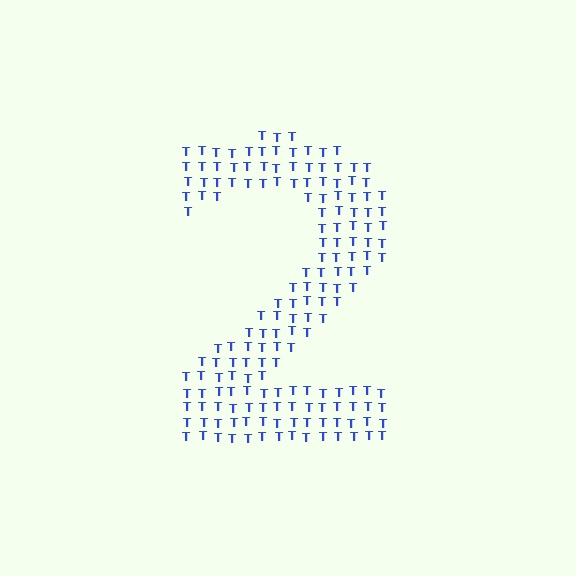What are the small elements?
The small elements are letter T's.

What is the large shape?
The large shape is the digit 2.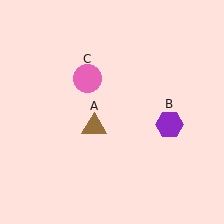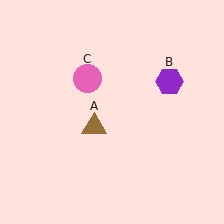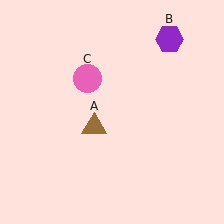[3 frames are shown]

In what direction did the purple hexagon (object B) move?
The purple hexagon (object B) moved up.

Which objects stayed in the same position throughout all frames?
Brown triangle (object A) and pink circle (object C) remained stationary.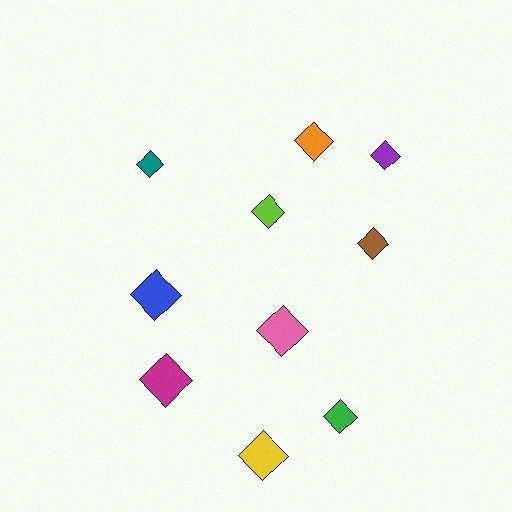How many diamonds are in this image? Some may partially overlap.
There are 10 diamonds.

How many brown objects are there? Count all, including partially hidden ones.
There is 1 brown object.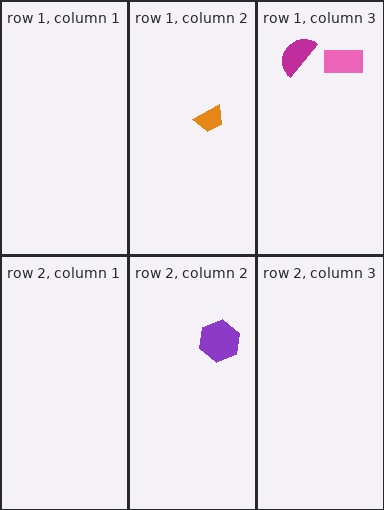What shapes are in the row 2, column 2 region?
The purple hexagon.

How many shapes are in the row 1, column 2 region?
1.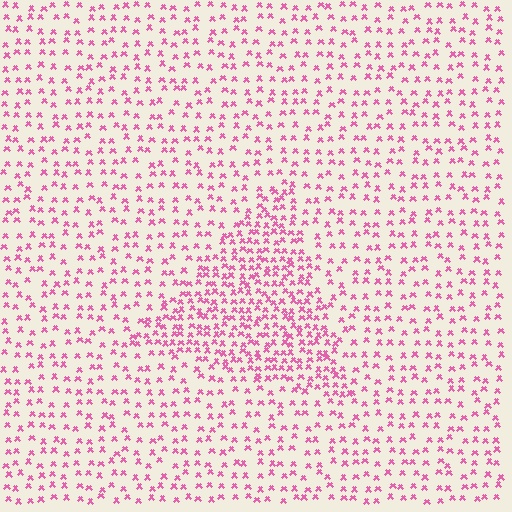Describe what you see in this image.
The image contains small pink elements arranged at two different densities. A triangle-shaped region is visible where the elements are more densely packed than the surrounding area.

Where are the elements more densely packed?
The elements are more densely packed inside the triangle boundary.